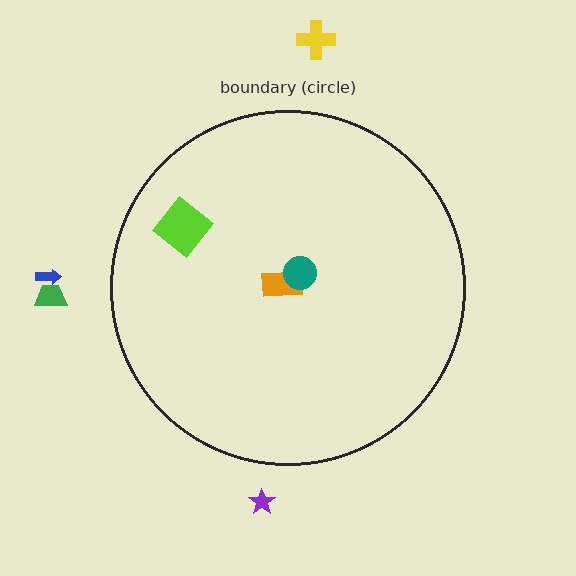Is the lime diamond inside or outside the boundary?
Inside.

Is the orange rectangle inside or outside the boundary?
Inside.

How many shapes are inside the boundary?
3 inside, 4 outside.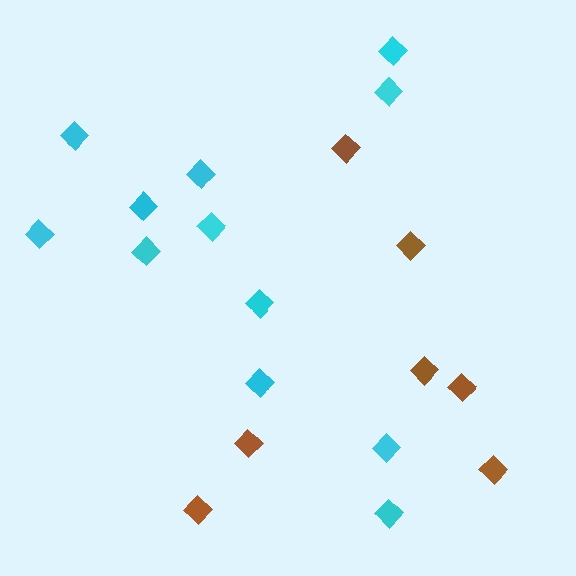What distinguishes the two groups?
There are 2 groups: one group of brown diamonds (7) and one group of cyan diamonds (12).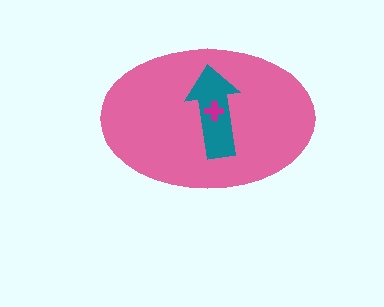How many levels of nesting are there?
3.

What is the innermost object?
The magenta cross.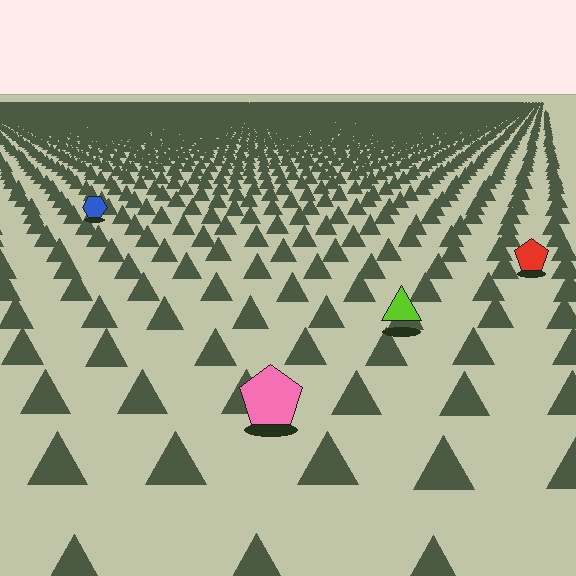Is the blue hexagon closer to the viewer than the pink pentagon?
No. The pink pentagon is closer — you can tell from the texture gradient: the ground texture is coarser near it.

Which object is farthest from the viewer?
The blue hexagon is farthest from the viewer. It appears smaller and the ground texture around it is denser.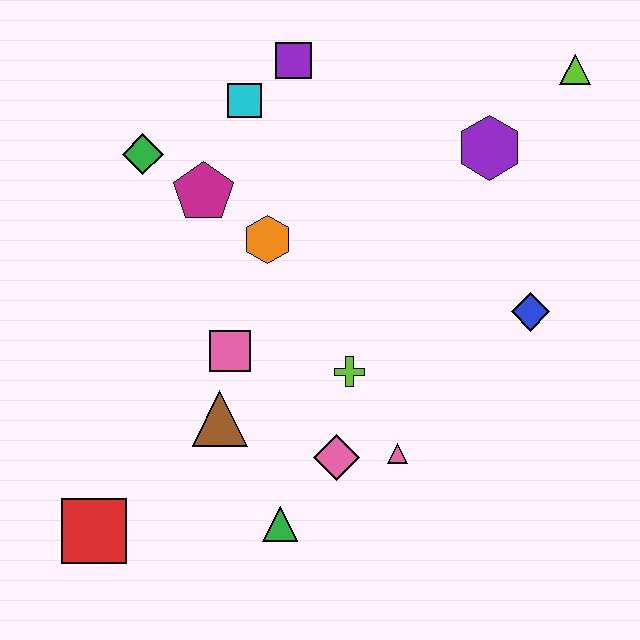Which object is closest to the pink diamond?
The pink triangle is closest to the pink diamond.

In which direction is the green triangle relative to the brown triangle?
The green triangle is below the brown triangle.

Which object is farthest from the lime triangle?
The red square is farthest from the lime triangle.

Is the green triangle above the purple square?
No